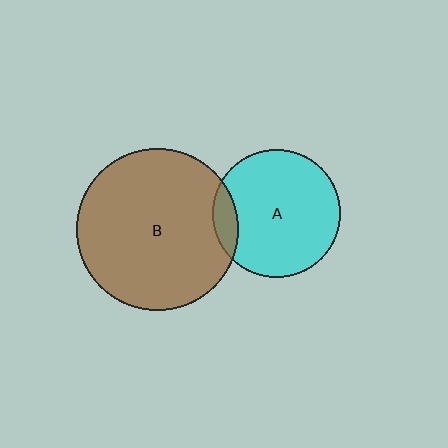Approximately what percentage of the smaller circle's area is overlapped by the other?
Approximately 10%.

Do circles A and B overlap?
Yes.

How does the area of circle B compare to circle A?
Approximately 1.6 times.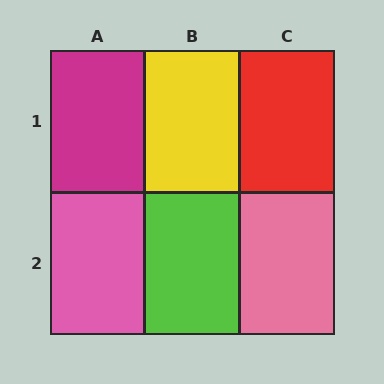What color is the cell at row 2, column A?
Pink.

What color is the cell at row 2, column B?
Lime.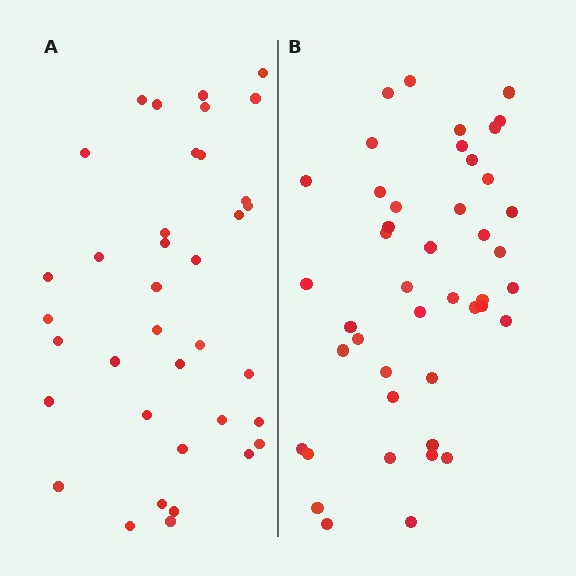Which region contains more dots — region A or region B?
Region B (the right region) has more dots.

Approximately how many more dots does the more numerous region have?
Region B has roughly 8 or so more dots than region A.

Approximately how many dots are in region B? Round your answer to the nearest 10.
About 40 dots. (The exact count is 44, which rounds to 40.)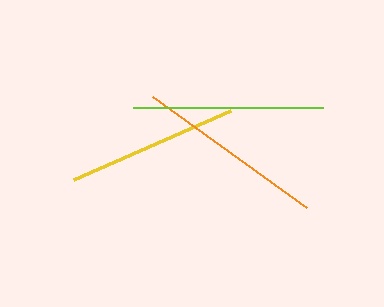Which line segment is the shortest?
The yellow line is the shortest at approximately 171 pixels.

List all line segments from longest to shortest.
From longest to shortest: orange, lime, yellow.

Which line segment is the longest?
The orange line is the longest at approximately 190 pixels.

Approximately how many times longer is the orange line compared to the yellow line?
The orange line is approximately 1.1 times the length of the yellow line.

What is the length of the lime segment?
The lime segment is approximately 189 pixels long.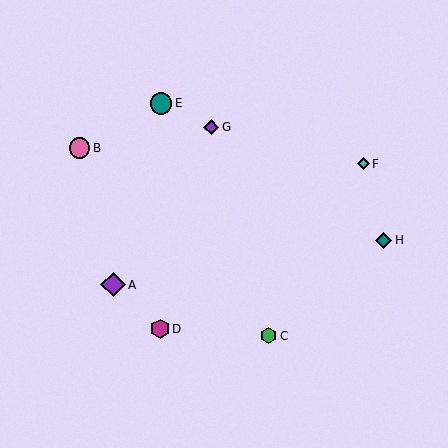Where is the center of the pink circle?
The center of the pink circle is at (79, 148).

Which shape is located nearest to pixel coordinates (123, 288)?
The purple diamond (labeled A) at (113, 285) is nearest to that location.